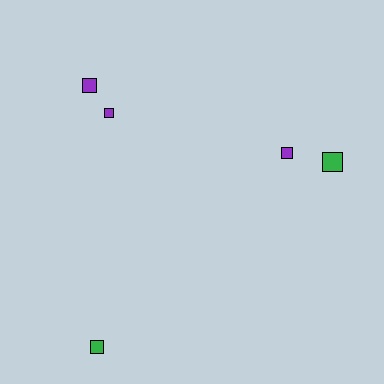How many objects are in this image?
There are 5 objects.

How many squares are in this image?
There are 5 squares.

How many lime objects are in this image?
There are no lime objects.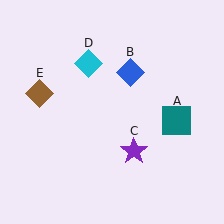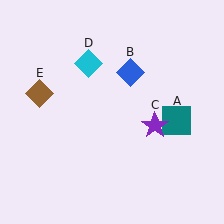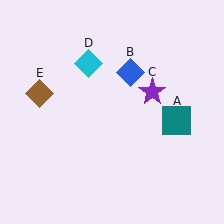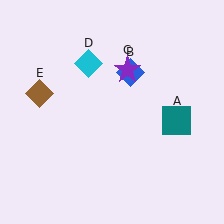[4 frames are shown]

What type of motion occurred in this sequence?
The purple star (object C) rotated counterclockwise around the center of the scene.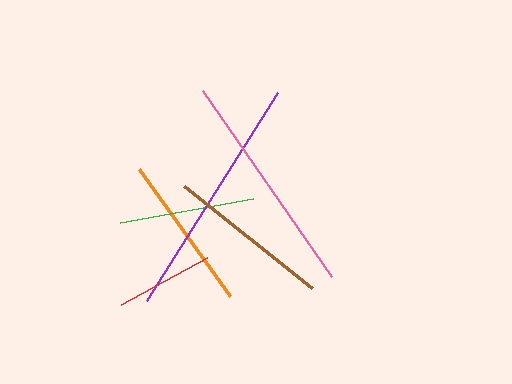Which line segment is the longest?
The purple line is the longest at approximately 246 pixels.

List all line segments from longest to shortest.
From longest to shortest: purple, pink, brown, orange, green, red.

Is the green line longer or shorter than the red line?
The green line is longer than the red line.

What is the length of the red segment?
The red segment is approximately 98 pixels long.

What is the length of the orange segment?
The orange segment is approximately 157 pixels long.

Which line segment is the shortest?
The red line is the shortest at approximately 98 pixels.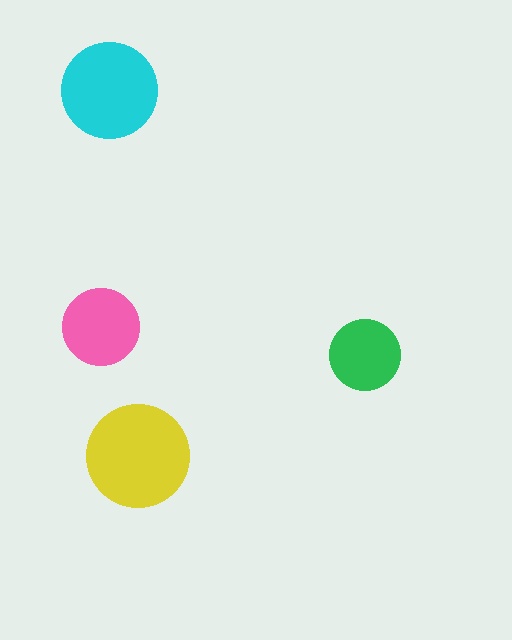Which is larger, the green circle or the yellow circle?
The yellow one.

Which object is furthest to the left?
The pink circle is leftmost.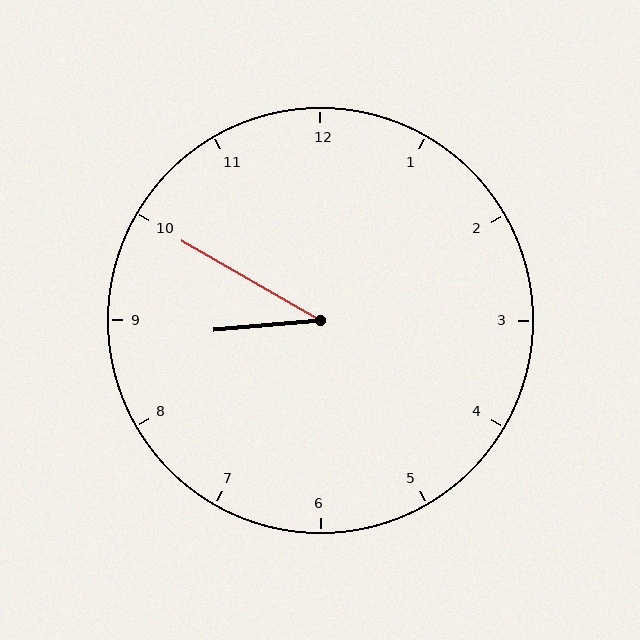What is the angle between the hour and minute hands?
Approximately 35 degrees.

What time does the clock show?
8:50.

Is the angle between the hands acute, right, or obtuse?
It is acute.